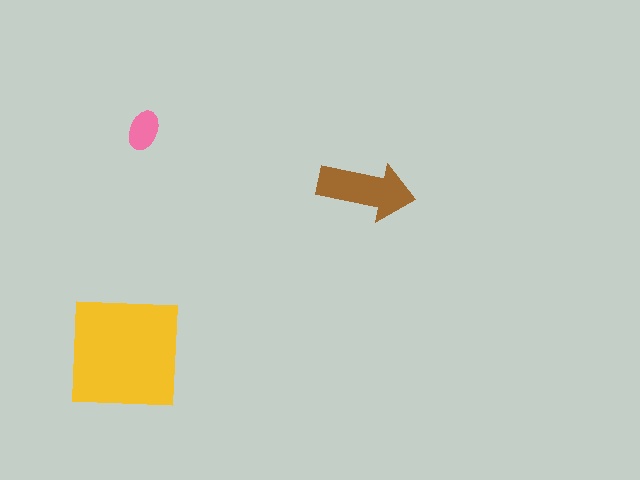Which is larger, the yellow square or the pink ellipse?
The yellow square.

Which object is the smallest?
The pink ellipse.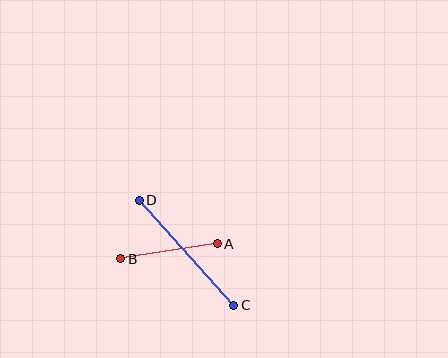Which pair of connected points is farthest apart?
Points C and D are farthest apart.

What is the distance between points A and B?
The distance is approximately 98 pixels.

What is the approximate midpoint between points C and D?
The midpoint is at approximately (187, 253) pixels.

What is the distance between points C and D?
The distance is approximately 142 pixels.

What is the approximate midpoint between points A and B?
The midpoint is at approximately (169, 251) pixels.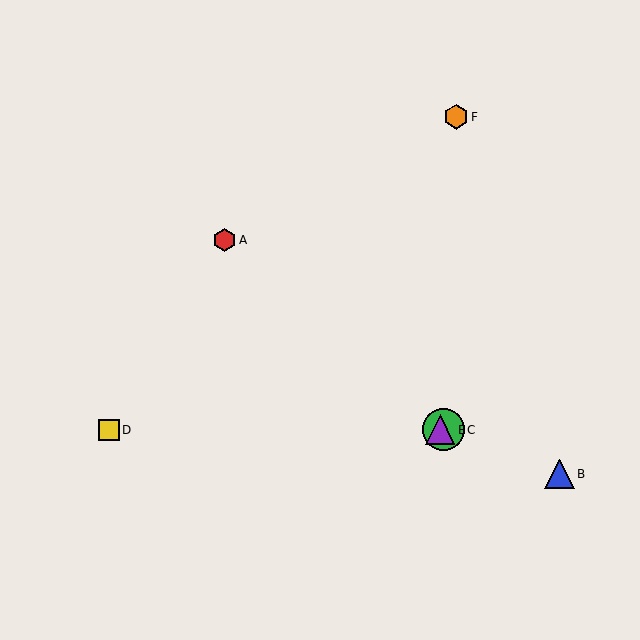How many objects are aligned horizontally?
3 objects (C, D, E) are aligned horizontally.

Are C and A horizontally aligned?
No, C is at y≈430 and A is at y≈240.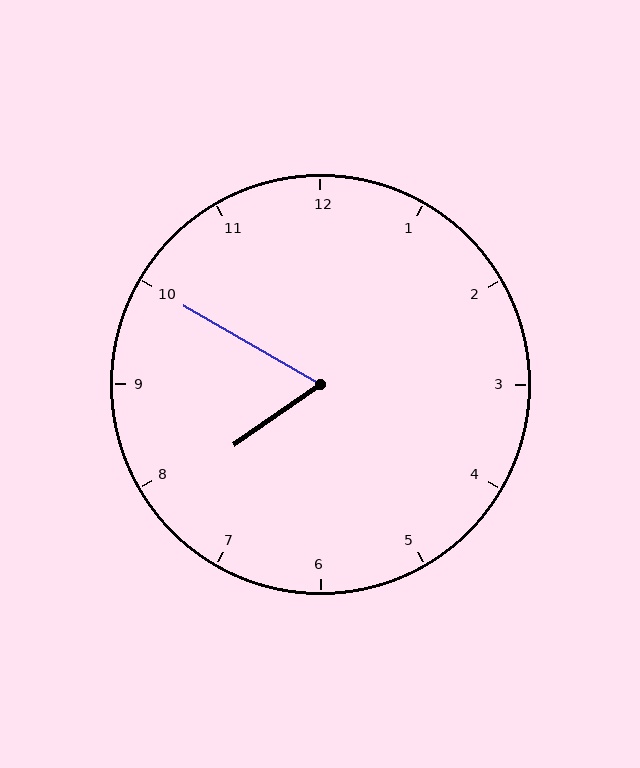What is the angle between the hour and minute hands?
Approximately 65 degrees.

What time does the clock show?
7:50.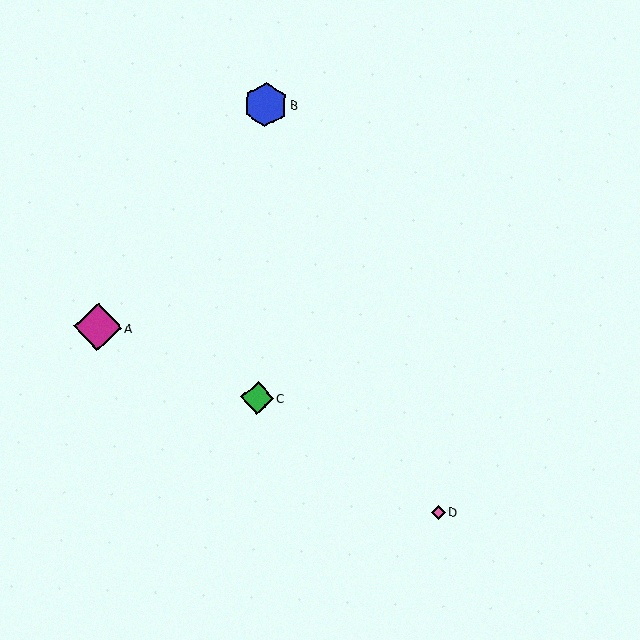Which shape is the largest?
The magenta diamond (labeled A) is the largest.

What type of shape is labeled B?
Shape B is a blue hexagon.